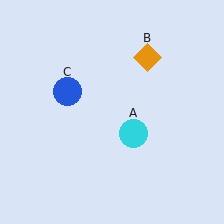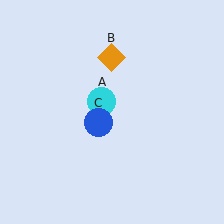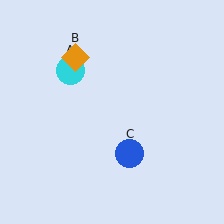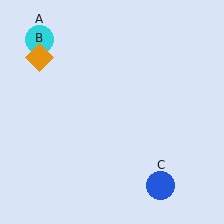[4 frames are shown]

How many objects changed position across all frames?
3 objects changed position: cyan circle (object A), orange diamond (object B), blue circle (object C).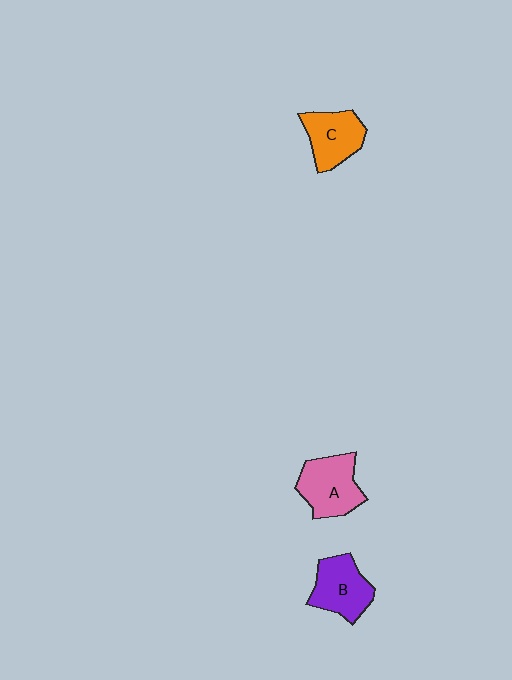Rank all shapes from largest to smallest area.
From largest to smallest: A (pink), B (purple), C (orange).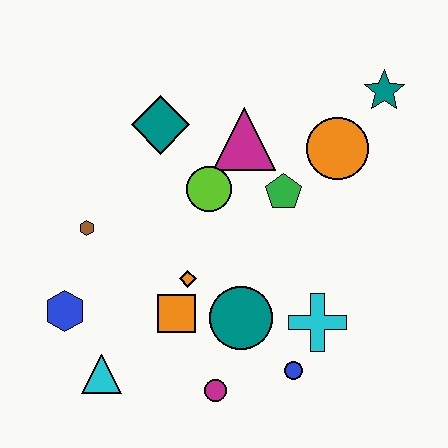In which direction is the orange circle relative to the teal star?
The orange circle is below the teal star.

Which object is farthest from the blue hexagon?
The teal star is farthest from the blue hexagon.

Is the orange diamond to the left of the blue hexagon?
No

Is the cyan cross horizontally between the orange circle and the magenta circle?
Yes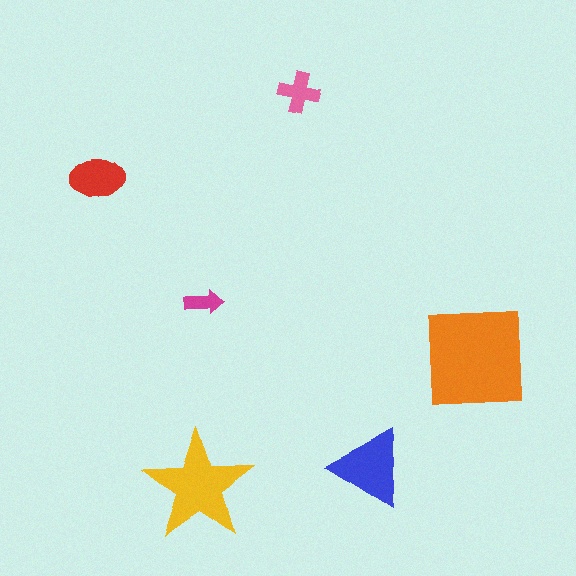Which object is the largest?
The orange square.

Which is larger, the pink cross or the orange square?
The orange square.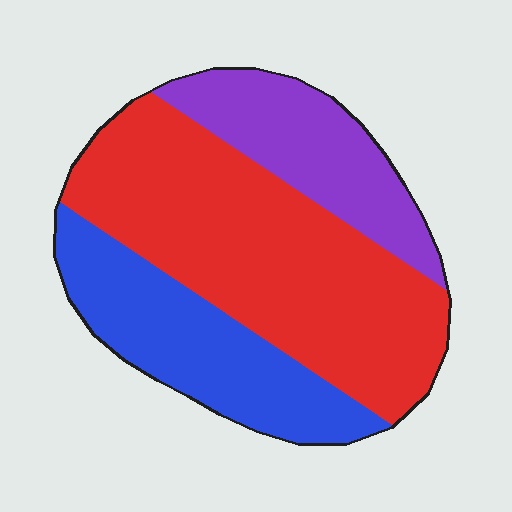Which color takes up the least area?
Purple, at roughly 20%.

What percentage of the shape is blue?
Blue takes up between a sixth and a third of the shape.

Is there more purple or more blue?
Blue.